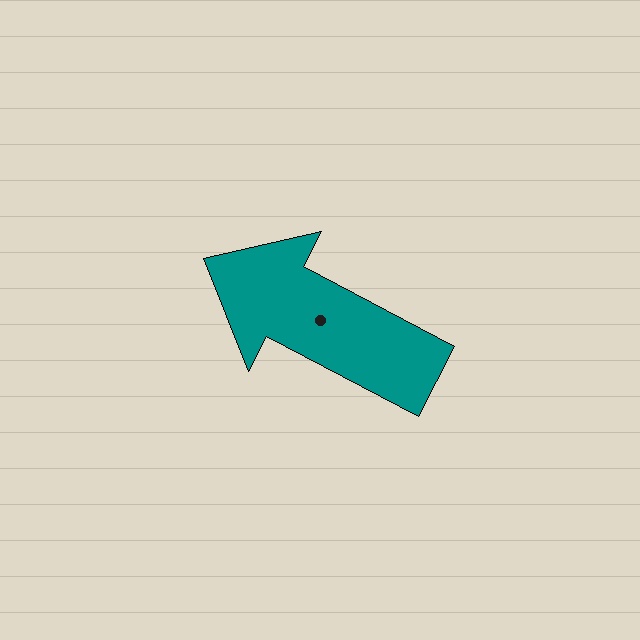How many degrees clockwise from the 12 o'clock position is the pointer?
Approximately 298 degrees.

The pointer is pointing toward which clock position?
Roughly 10 o'clock.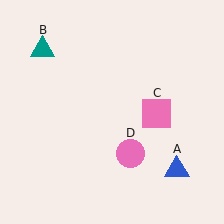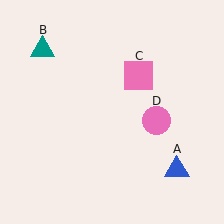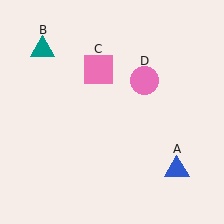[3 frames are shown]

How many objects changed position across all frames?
2 objects changed position: pink square (object C), pink circle (object D).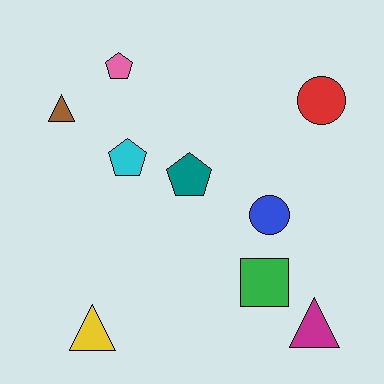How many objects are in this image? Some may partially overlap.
There are 9 objects.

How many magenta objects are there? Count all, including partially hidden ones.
There is 1 magenta object.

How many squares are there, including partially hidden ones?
There is 1 square.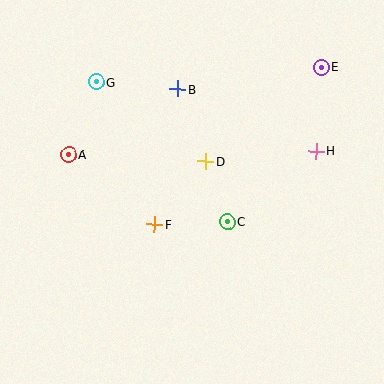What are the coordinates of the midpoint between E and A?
The midpoint between E and A is at (195, 111).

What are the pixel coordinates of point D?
Point D is at (206, 161).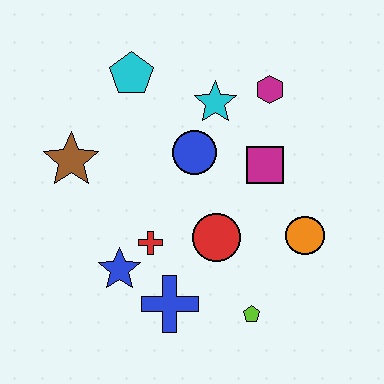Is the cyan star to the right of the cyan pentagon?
Yes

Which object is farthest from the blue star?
The magenta hexagon is farthest from the blue star.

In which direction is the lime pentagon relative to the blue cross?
The lime pentagon is to the right of the blue cross.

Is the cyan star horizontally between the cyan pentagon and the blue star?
No